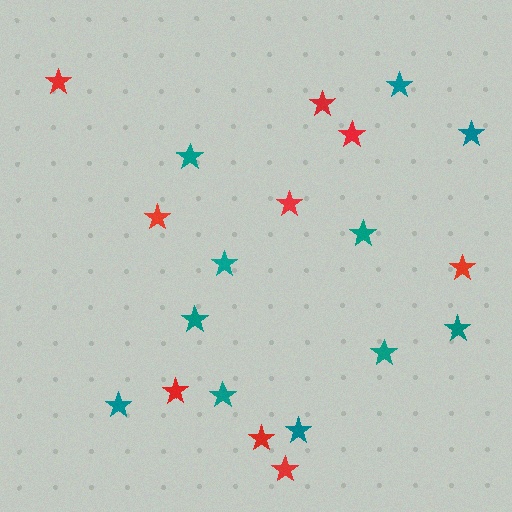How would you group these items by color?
There are 2 groups: one group of red stars (9) and one group of teal stars (11).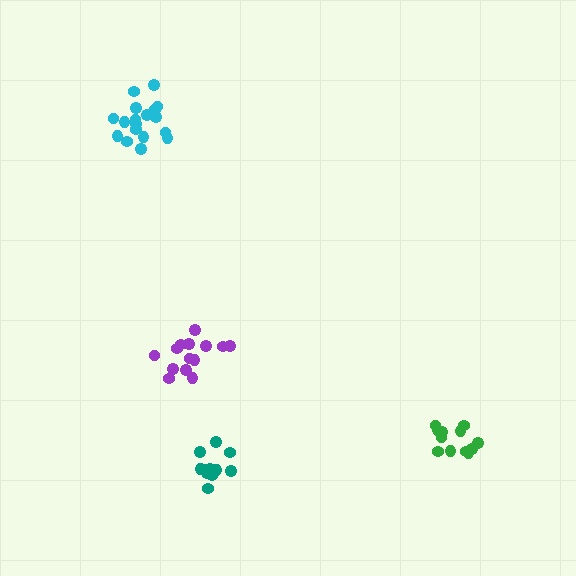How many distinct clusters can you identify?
There are 4 distinct clusters.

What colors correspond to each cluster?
The clusters are colored: purple, green, teal, cyan.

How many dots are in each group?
Group 1: 14 dots, Group 2: 13 dots, Group 3: 12 dots, Group 4: 18 dots (57 total).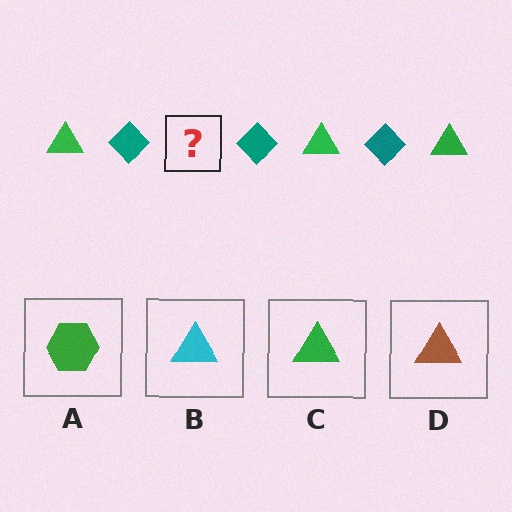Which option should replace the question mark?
Option C.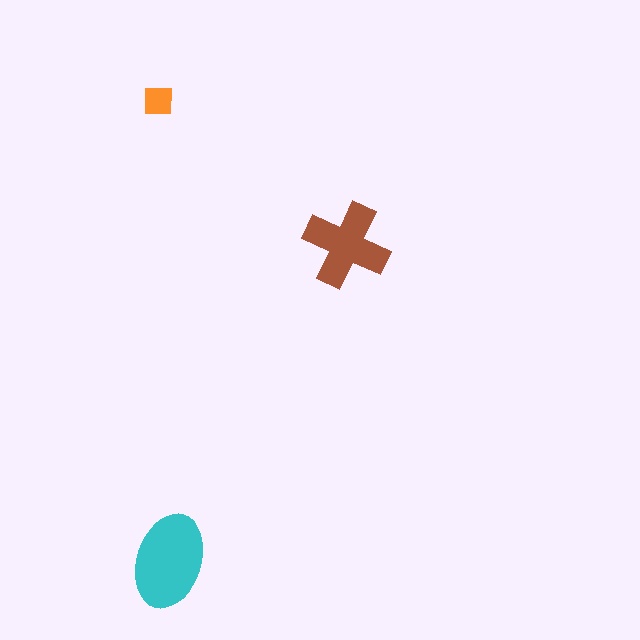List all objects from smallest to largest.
The orange square, the brown cross, the cyan ellipse.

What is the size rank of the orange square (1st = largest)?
3rd.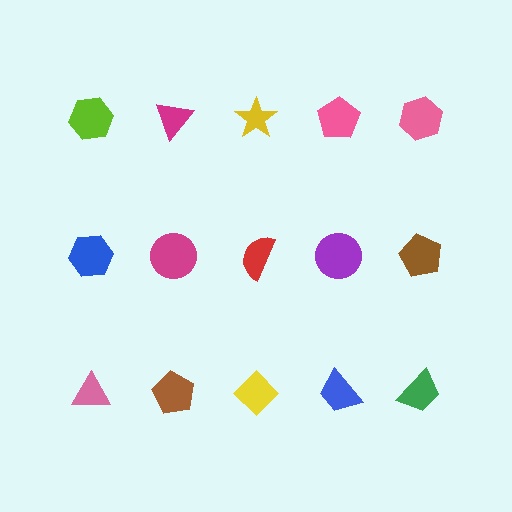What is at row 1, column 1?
A lime hexagon.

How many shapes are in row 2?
5 shapes.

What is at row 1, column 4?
A pink pentagon.